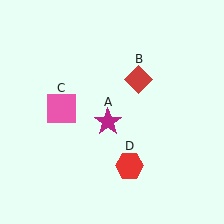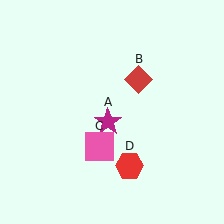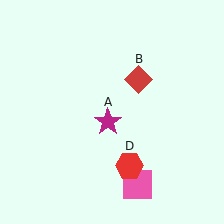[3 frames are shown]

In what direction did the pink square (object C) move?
The pink square (object C) moved down and to the right.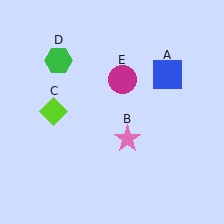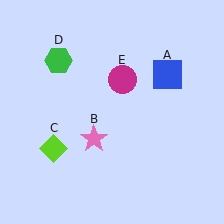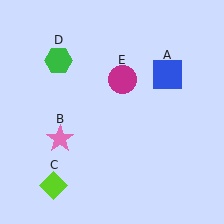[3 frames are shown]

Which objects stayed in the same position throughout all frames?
Blue square (object A) and green hexagon (object D) and magenta circle (object E) remained stationary.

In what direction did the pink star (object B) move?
The pink star (object B) moved left.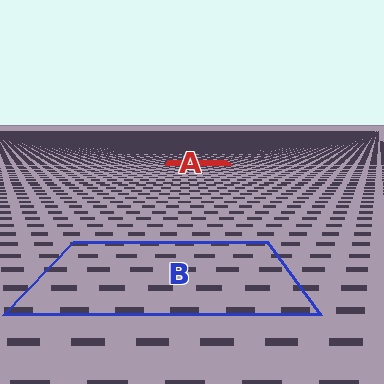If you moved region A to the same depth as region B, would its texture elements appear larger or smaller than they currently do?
They would appear larger. At a closer depth, the same texture elements are projected at a bigger on-screen size.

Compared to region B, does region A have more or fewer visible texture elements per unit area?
Region A has more texture elements per unit area — they are packed more densely because it is farther away.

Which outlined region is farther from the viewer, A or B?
Region A is farther from the viewer — the texture elements inside it appear smaller and more densely packed.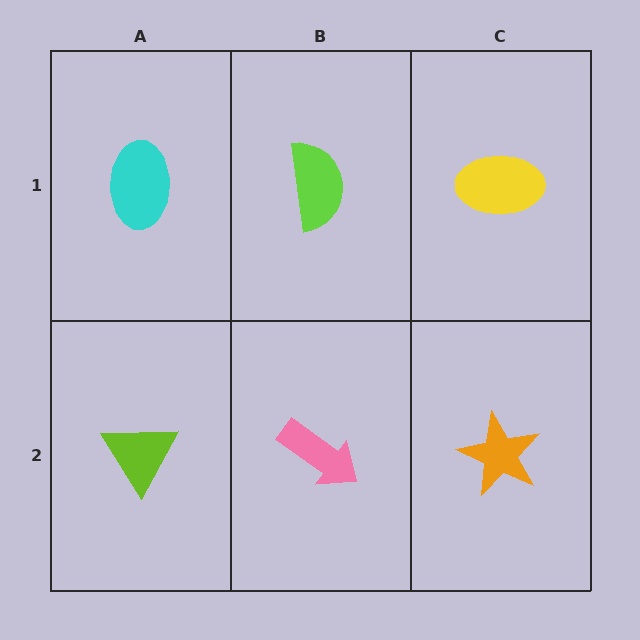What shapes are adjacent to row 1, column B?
A pink arrow (row 2, column B), a cyan ellipse (row 1, column A), a yellow ellipse (row 1, column C).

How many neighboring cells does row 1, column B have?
3.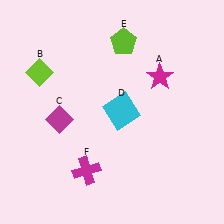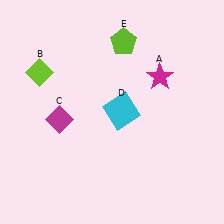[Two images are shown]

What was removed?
The magenta cross (F) was removed in Image 2.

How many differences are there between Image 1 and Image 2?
There is 1 difference between the two images.